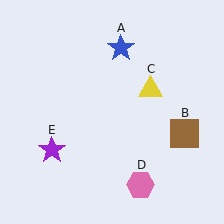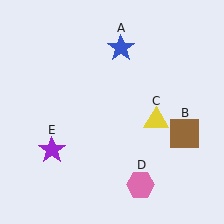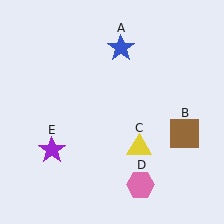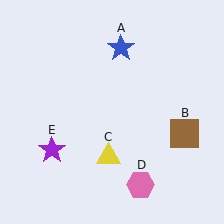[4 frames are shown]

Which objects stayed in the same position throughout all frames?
Blue star (object A) and brown square (object B) and pink hexagon (object D) and purple star (object E) remained stationary.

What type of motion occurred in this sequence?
The yellow triangle (object C) rotated clockwise around the center of the scene.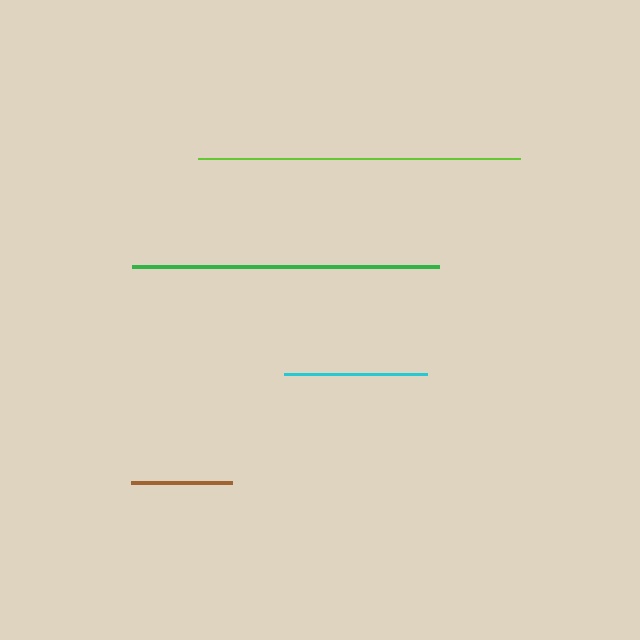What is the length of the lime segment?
The lime segment is approximately 323 pixels long.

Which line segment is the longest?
The lime line is the longest at approximately 323 pixels.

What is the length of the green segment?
The green segment is approximately 307 pixels long.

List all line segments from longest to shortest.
From longest to shortest: lime, green, cyan, brown.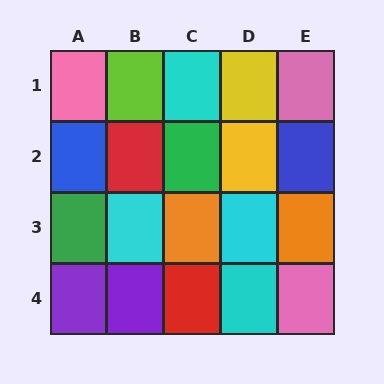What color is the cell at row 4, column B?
Purple.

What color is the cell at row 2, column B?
Red.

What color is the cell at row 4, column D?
Cyan.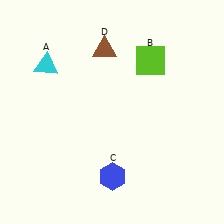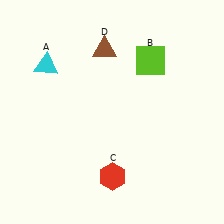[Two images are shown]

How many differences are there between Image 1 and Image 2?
There is 1 difference between the two images.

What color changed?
The hexagon (C) changed from blue in Image 1 to red in Image 2.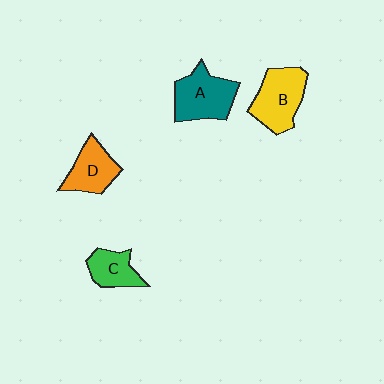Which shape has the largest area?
Shape B (yellow).